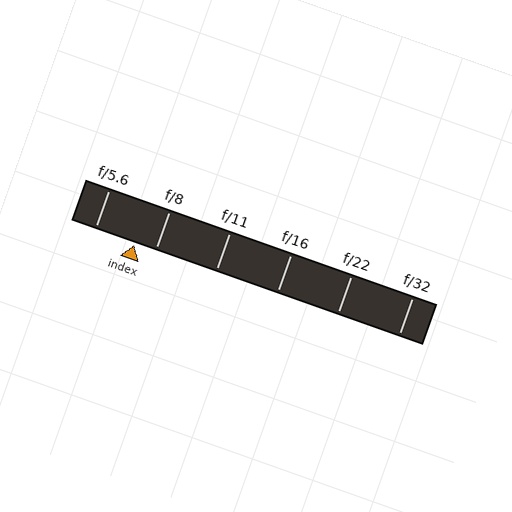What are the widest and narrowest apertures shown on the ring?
The widest aperture shown is f/5.6 and the narrowest is f/32.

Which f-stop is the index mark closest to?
The index mark is closest to f/8.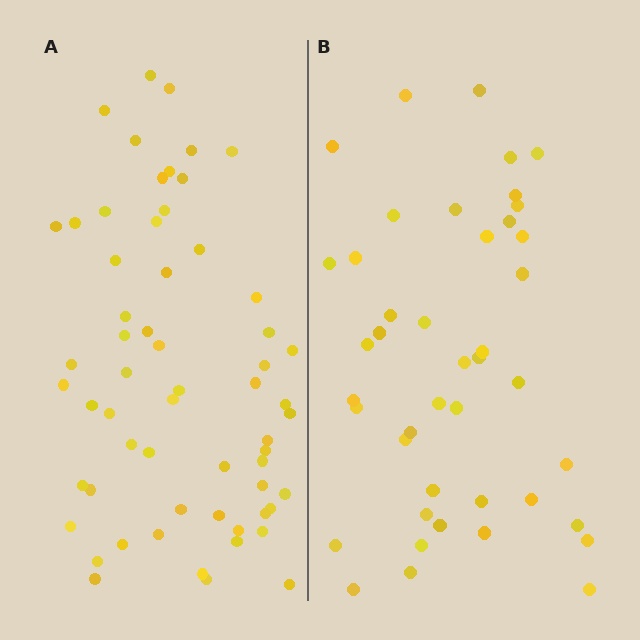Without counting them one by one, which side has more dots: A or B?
Region A (the left region) has more dots.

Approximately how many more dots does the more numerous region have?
Region A has approximately 15 more dots than region B.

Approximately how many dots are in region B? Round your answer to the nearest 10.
About 40 dots. (The exact count is 43, which rounds to 40.)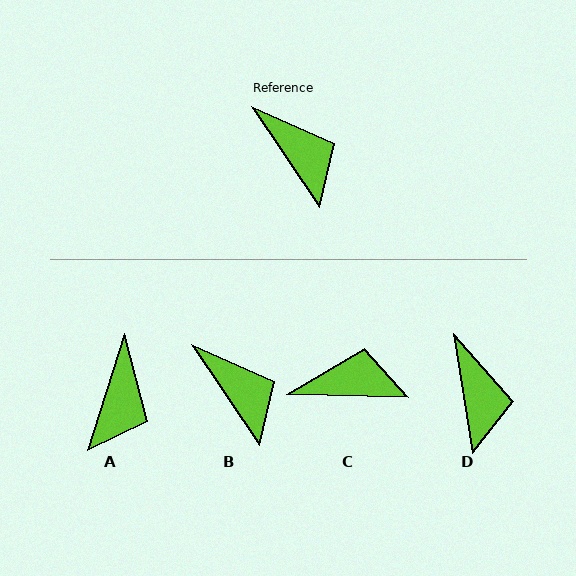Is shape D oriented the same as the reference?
No, it is off by about 25 degrees.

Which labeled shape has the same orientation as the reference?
B.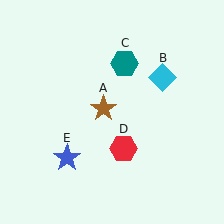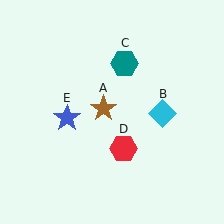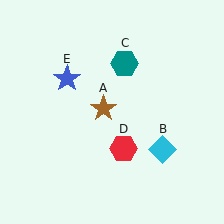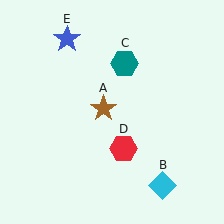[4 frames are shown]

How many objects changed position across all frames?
2 objects changed position: cyan diamond (object B), blue star (object E).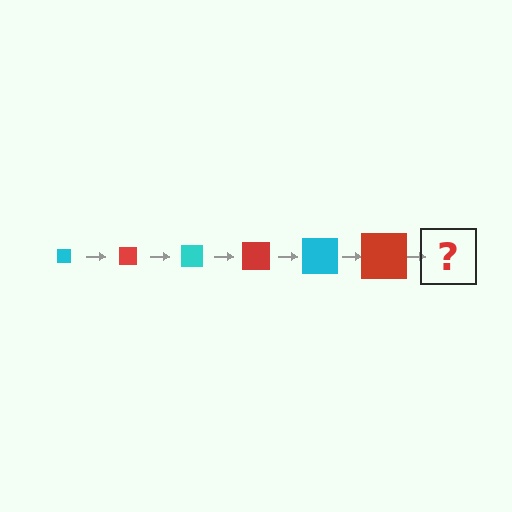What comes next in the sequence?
The next element should be a cyan square, larger than the previous one.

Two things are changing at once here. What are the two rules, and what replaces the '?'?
The two rules are that the square grows larger each step and the color cycles through cyan and red. The '?' should be a cyan square, larger than the previous one.